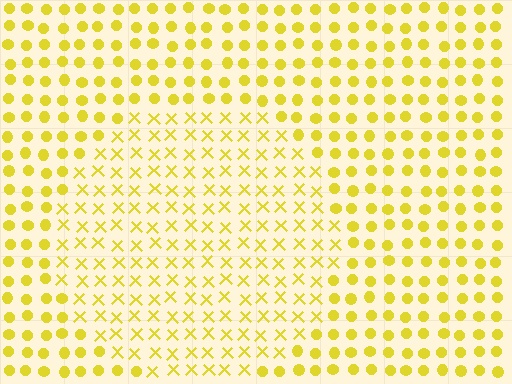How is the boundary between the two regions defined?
The boundary is defined by a change in element shape: X marks inside vs. circles outside. All elements share the same color and spacing.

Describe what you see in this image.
The image is filled with small yellow elements arranged in a uniform grid. A circle-shaped region contains X marks, while the surrounding area contains circles. The boundary is defined purely by the change in element shape.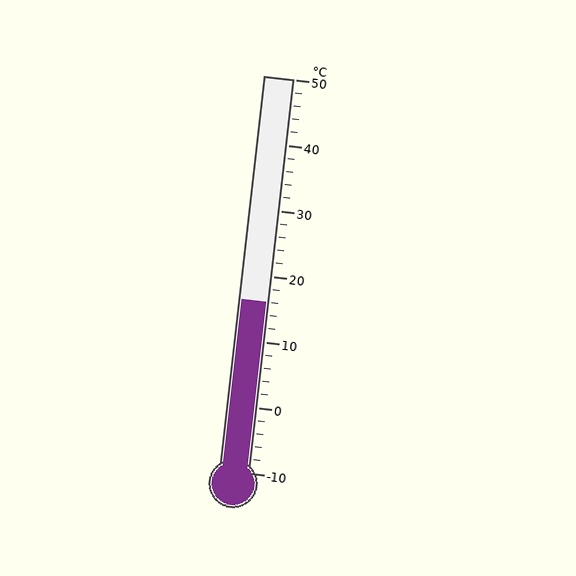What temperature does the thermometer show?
The thermometer shows approximately 16°C.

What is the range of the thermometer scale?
The thermometer scale ranges from -10°C to 50°C.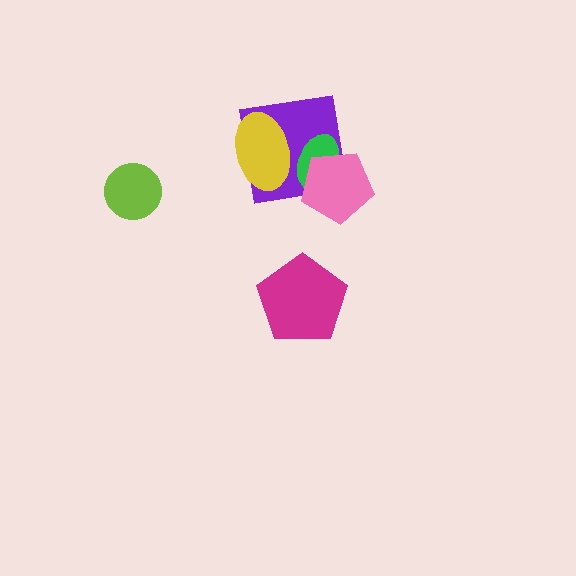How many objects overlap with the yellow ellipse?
2 objects overlap with the yellow ellipse.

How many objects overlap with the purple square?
3 objects overlap with the purple square.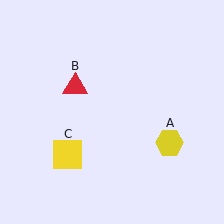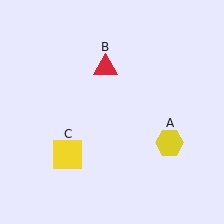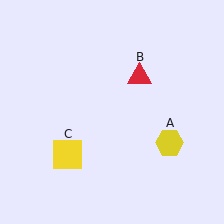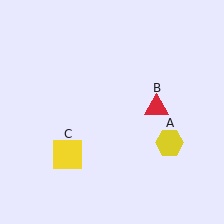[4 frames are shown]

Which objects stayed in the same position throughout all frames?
Yellow hexagon (object A) and yellow square (object C) remained stationary.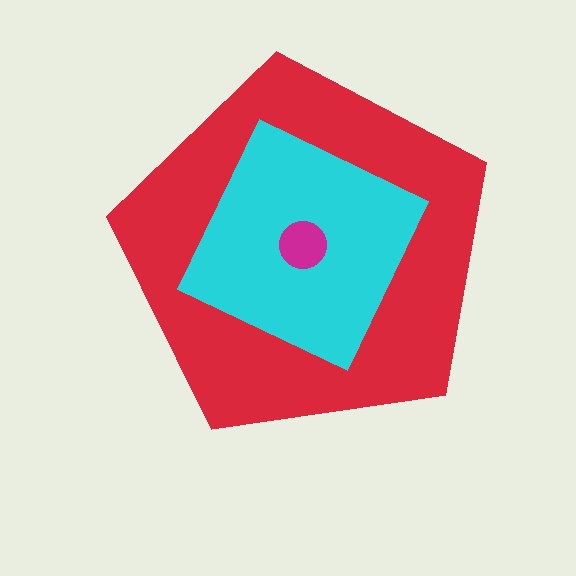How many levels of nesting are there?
3.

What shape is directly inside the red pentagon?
The cyan square.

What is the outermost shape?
The red pentagon.